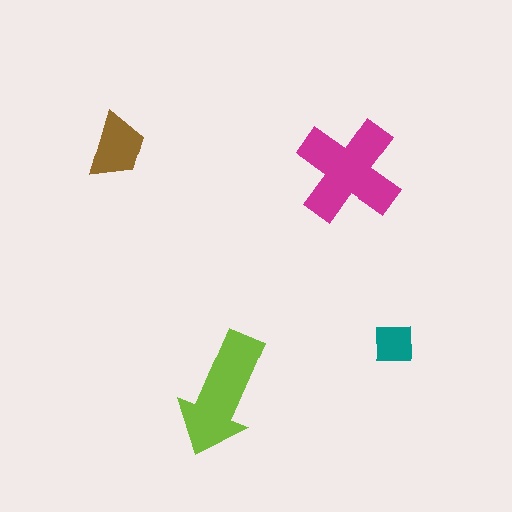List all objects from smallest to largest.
The teal square, the brown trapezoid, the lime arrow, the magenta cross.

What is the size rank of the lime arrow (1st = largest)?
2nd.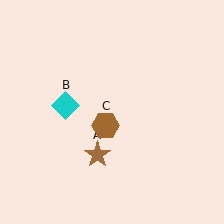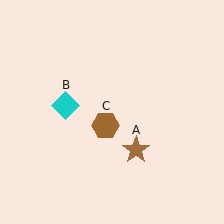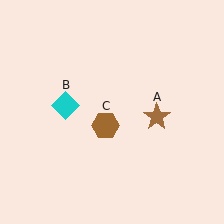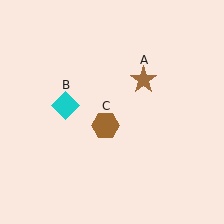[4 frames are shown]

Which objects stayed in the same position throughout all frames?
Cyan diamond (object B) and brown hexagon (object C) remained stationary.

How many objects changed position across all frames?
1 object changed position: brown star (object A).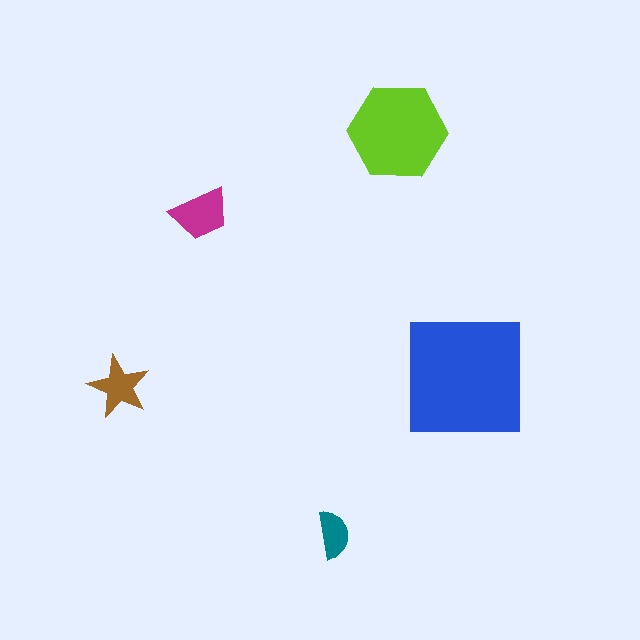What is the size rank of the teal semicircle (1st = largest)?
5th.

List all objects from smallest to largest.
The teal semicircle, the brown star, the magenta trapezoid, the lime hexagon, the blue square.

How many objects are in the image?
There are 5 objects in the image.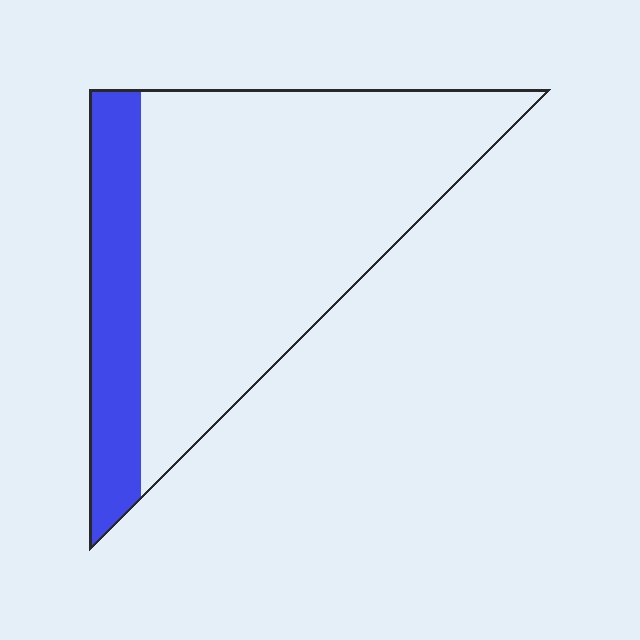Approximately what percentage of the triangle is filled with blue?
Approximately 20%.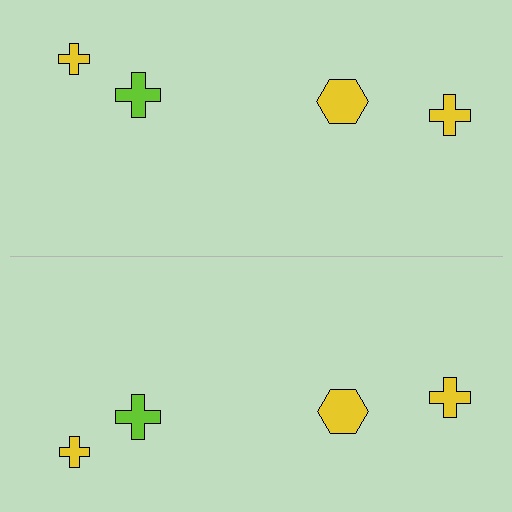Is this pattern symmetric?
Yes, this pattern has bilateral (reflection) symmetry.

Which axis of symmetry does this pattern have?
The pattern has a horizontal axis of symmetry running through the center of the image.